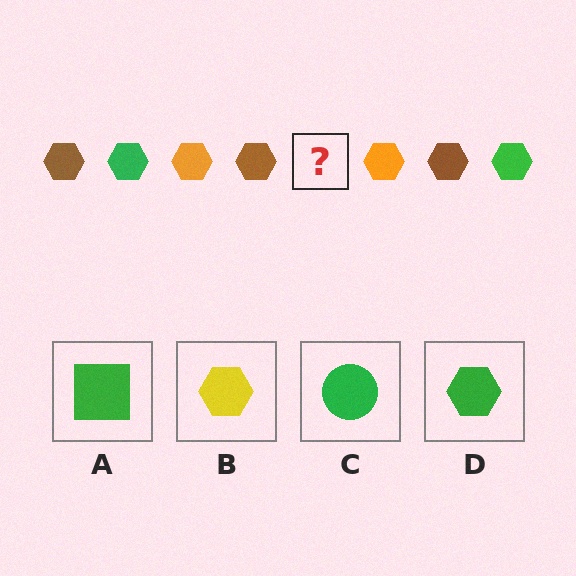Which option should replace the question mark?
Option D.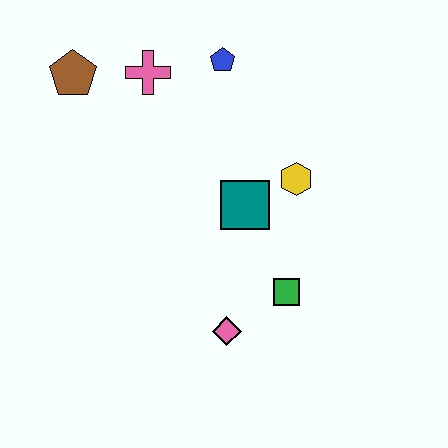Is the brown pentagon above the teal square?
Yes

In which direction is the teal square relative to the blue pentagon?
The teal square is below the blue pentagon.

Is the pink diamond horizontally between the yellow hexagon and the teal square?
No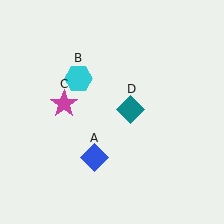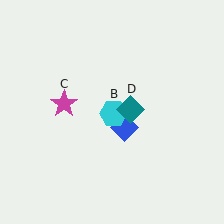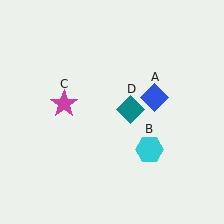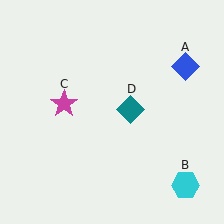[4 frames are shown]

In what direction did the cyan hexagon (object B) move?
The cyan hexagon (object B) moved down and to the right.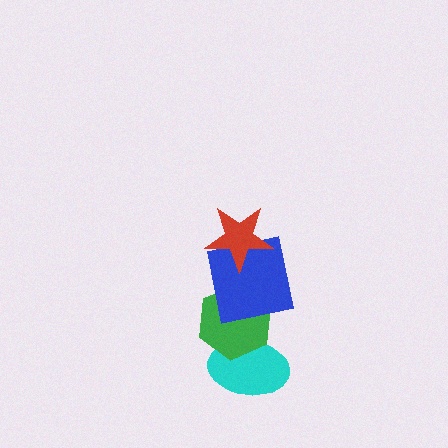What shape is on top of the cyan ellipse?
The green hexagon is on top of the cyan ellipse.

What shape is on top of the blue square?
The red star is on top of the blue square.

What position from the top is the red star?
The red star is 1st from the top.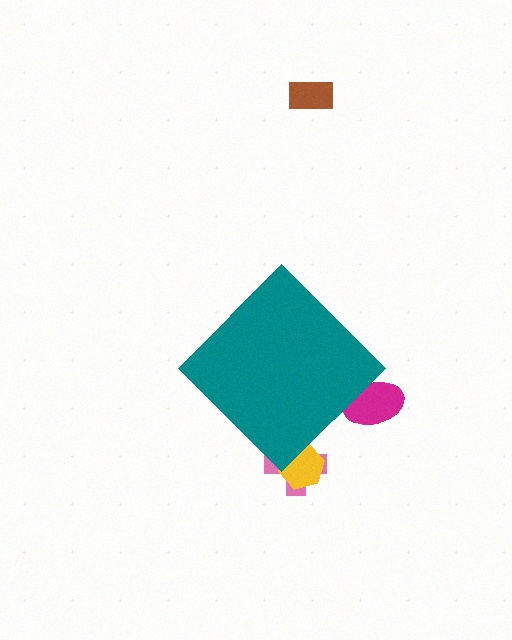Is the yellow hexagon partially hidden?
Yes, the yellow hexagon is partially hidden behind the teal diamond.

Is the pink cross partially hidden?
Yes, the pink cross is partially hidden behind the teal diamond.